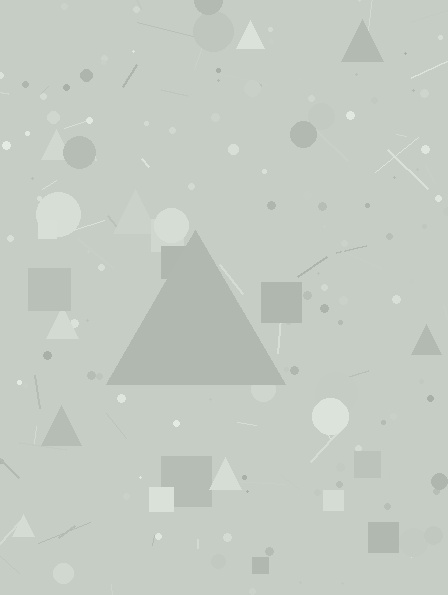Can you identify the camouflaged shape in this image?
The camouflaged shape is a triangle.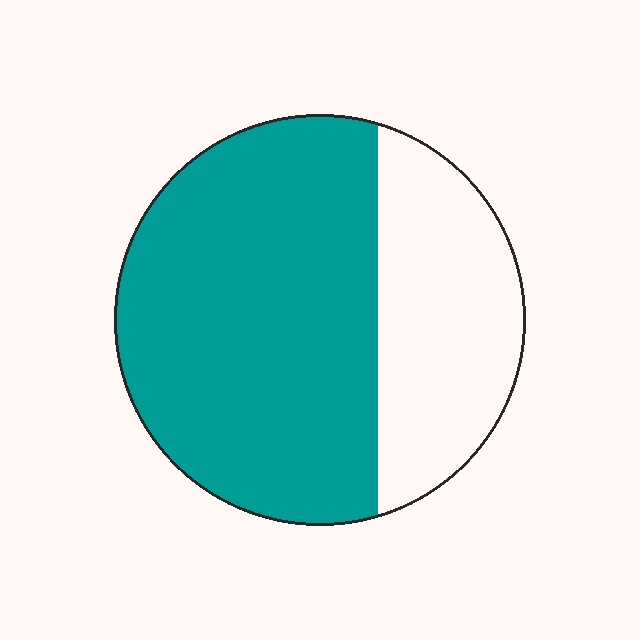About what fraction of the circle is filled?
About two thirds (2/3).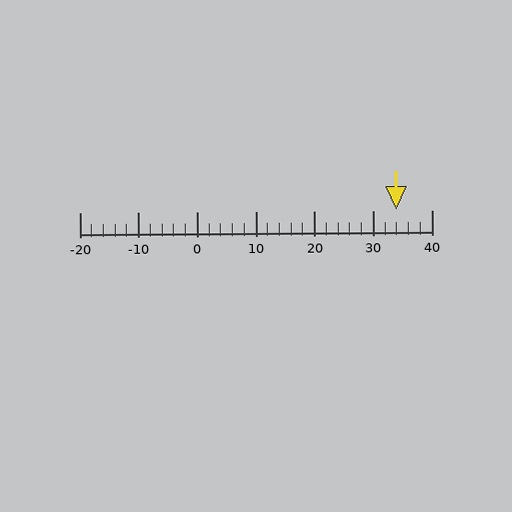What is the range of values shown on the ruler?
The ruler shows values from -20 to 40.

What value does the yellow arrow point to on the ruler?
The yellow arrow points to approximately 34.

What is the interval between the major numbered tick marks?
The major tick marks are spaced 10 units apart.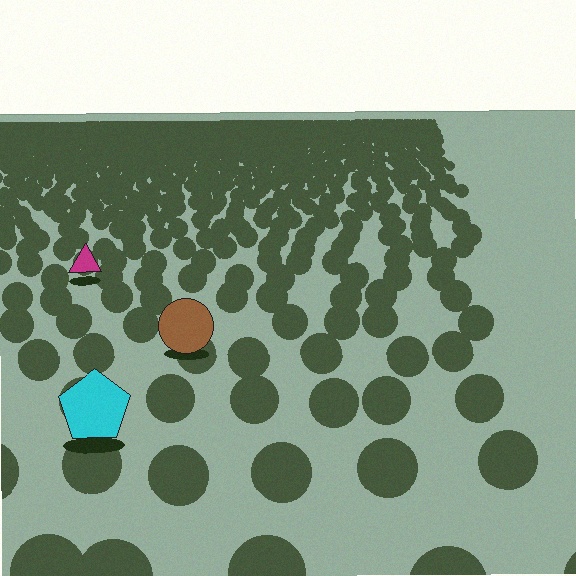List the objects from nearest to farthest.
From nearest to farthest: the cyan pentagon, the brown circle, the magenta triangle.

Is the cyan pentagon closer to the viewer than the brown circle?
Yes. The cyan pentagon is closer — you can tell from the texture gradient: the ground texture is coarser near it.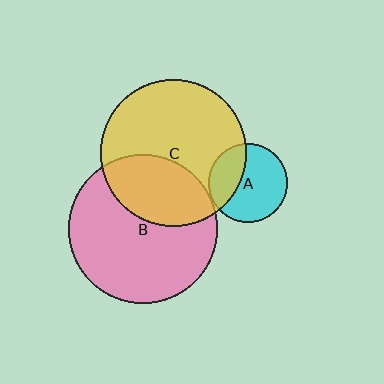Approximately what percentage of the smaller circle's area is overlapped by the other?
Approximately 35%.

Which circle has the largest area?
Circle B (pink).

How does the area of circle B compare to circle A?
Approximately 3.5 times.